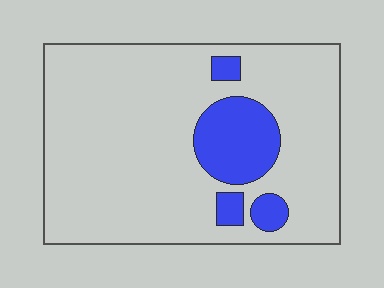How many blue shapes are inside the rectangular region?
4.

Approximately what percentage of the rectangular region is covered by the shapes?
Approximately 15%.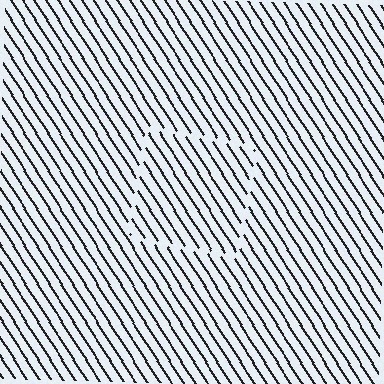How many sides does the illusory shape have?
4 sides — the line-ends trace a square.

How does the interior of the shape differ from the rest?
The interior of the shape contains the same grating, shifted by half a period — the contour is defined by the phase discontinuity where line-ends from the inner and outer gratings abut.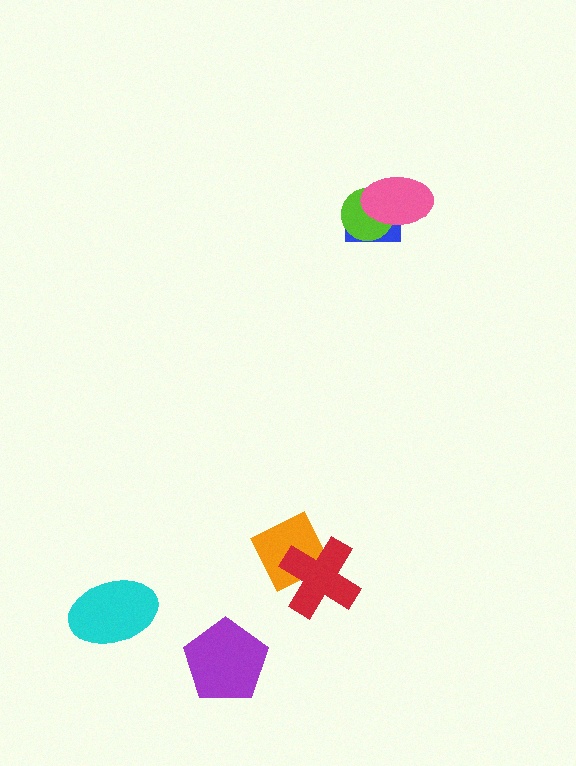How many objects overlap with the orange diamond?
1 object overlaps with the orange diamond.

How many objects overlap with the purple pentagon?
0 objects overlap with the purple pentagon.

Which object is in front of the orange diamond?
The red cross is in front of the orange diamond.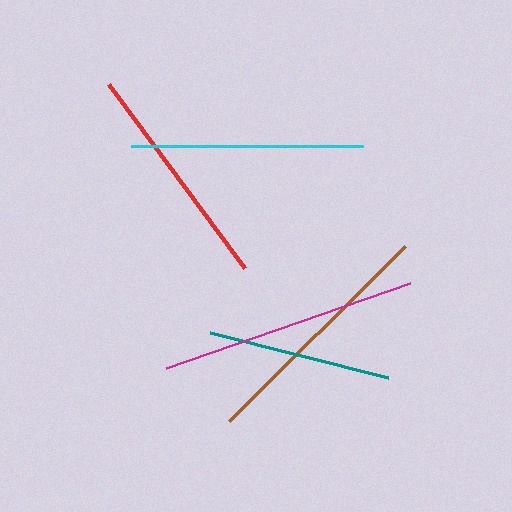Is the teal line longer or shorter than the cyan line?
The cyan line is longer than the teal line.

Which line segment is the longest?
The magenta line is the longest at approximately 258 pixels.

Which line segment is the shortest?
The teal line is the shortest at approximately 183 pixels.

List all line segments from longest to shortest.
From longest to shortest: magenta, brown, cyan, red, teal.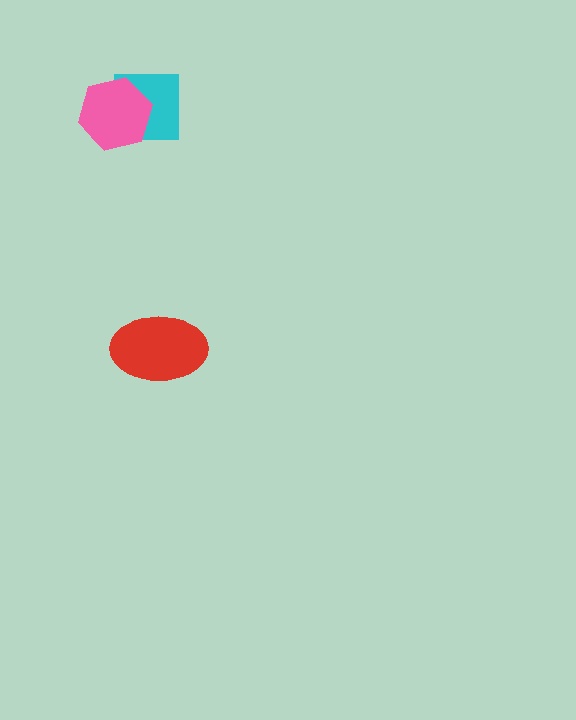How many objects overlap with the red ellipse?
0 objects overlap with the red ellipse.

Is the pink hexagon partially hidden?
No, no other shape covers it.